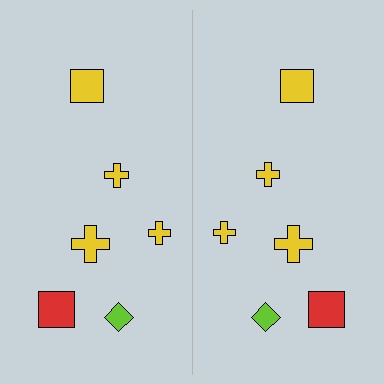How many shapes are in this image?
There are 12 shapes in this image.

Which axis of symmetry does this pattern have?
The pattern has a vertical axis of symmetry running through the center of the image.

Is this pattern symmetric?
Yes, this pattern has bilateral (reflection) symmetry.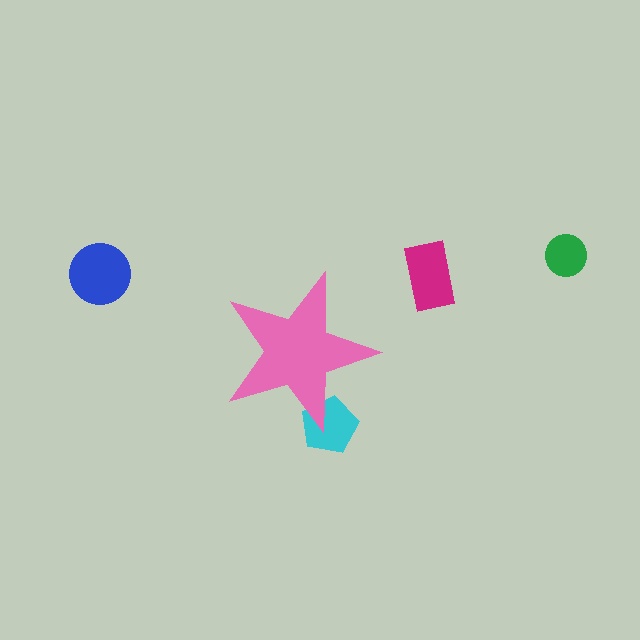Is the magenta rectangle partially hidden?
No, the magenta rectangle is fully visible.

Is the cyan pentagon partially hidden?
Yes, the cyan pentagon is partially hidden behind the pink star.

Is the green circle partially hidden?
No, the green circle is fully visible.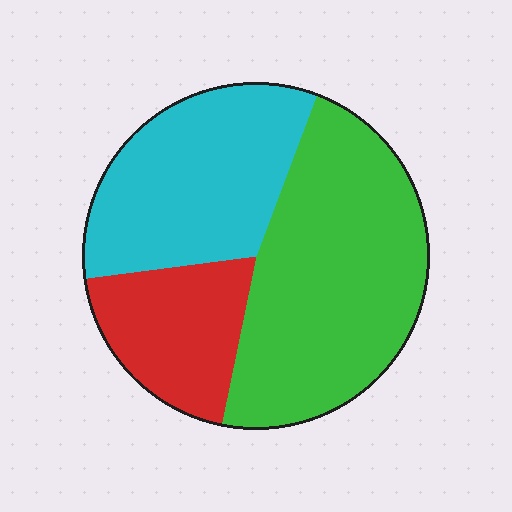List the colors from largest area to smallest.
From largest to smallest: green, cyan, red.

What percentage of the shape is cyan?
Cyan covers roughly 35% of the shape.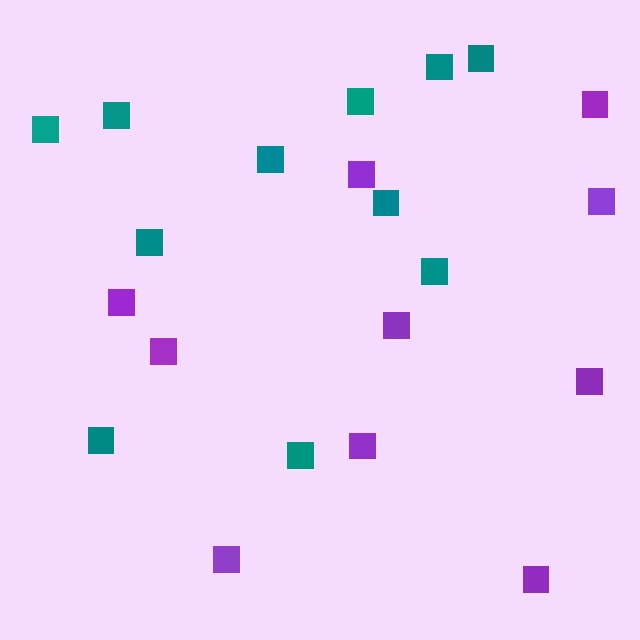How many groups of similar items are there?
There are 2 groups: one group of teal squares (11) and one group of purple squares (10).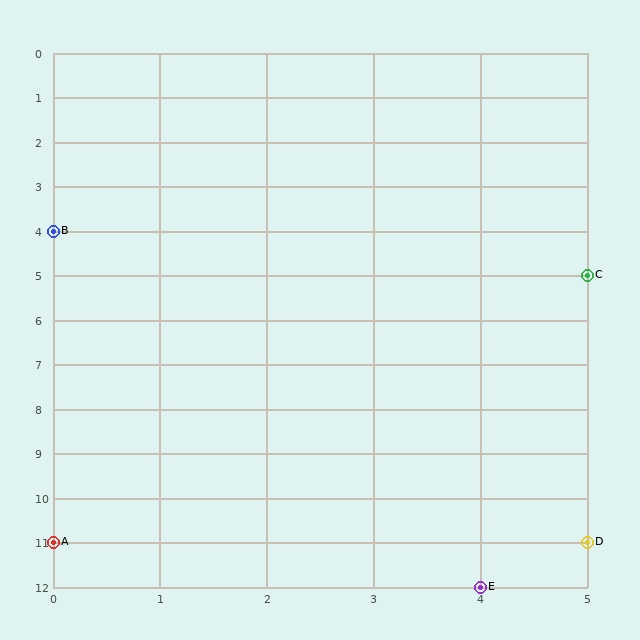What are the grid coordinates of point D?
Point D is at grid coordinates (5, 11).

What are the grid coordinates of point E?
Point E is at grid coordinates (4, 12).